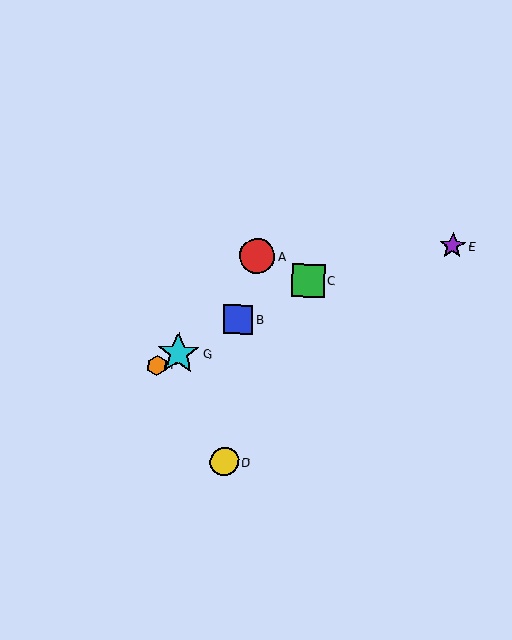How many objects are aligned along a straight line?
4 objects (B, C, F, G) are aligned along a straight line.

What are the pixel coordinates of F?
Object F is at (157, 365).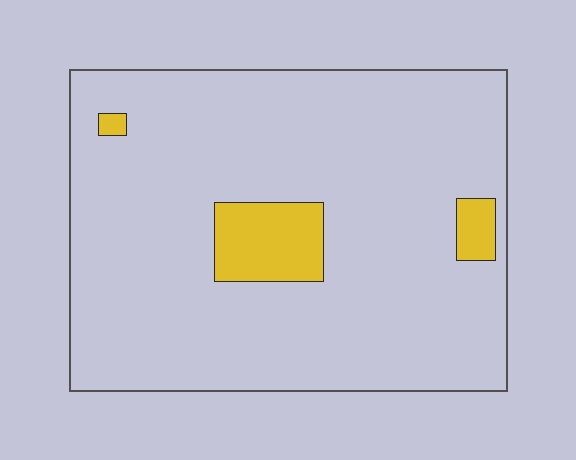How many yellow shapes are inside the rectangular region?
3.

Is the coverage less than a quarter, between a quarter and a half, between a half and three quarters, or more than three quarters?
Less than a quarter.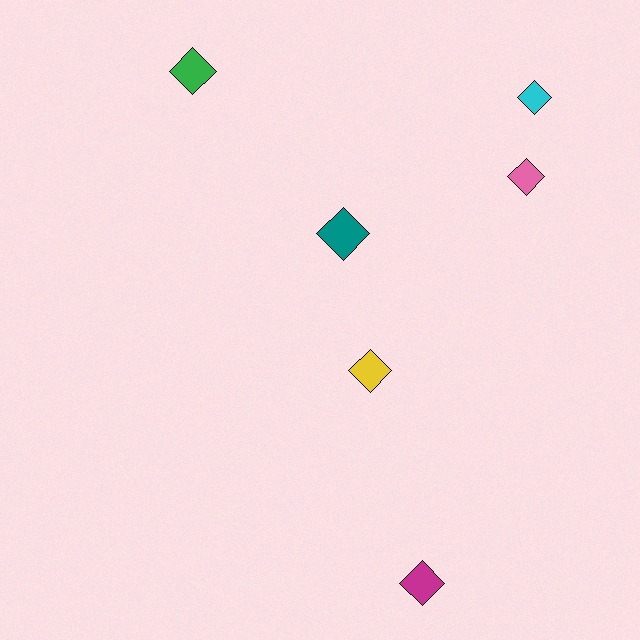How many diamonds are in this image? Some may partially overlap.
There are 6 diamonds.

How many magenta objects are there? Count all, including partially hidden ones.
There is 1 magenta object.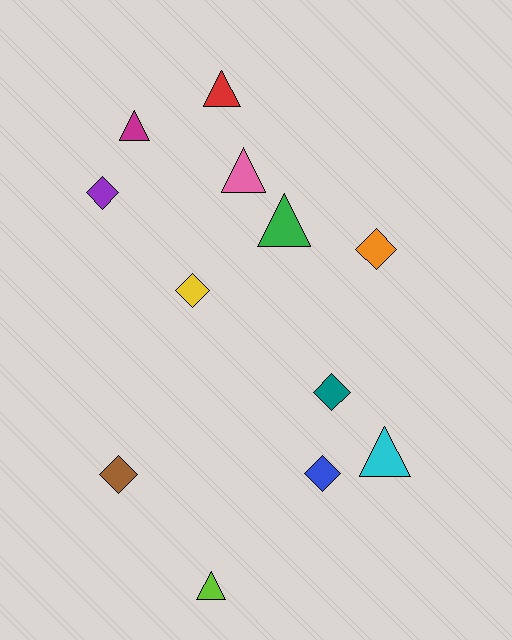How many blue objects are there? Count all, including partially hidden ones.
There is 1 blue object.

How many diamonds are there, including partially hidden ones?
There are 6 diamonds.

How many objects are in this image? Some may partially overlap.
There are 12 objects.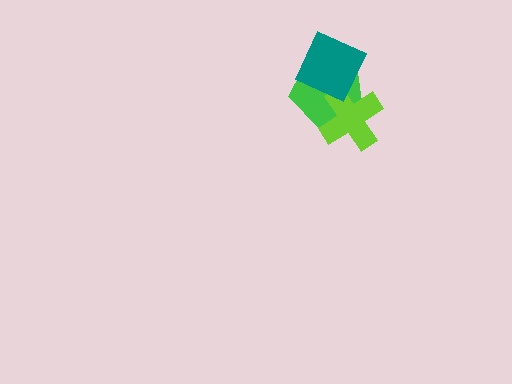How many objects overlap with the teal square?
1 object overlaps with the teal square.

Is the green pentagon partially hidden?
Yes, it is partially covered by another shape.